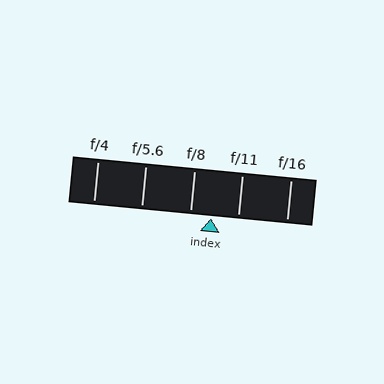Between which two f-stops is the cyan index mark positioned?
The index mark is between f/8 and f/11.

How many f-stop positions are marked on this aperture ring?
There are 5 f-stop positions marked.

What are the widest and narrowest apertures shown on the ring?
The widest aperture shown is f/4 and the narrowest is f/16.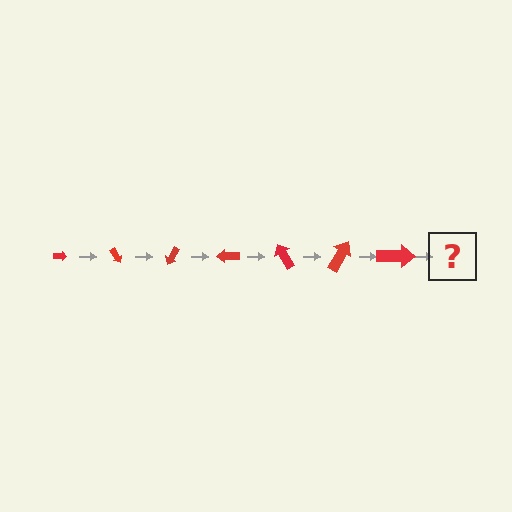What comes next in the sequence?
The next element should be an arrow, larger than the previous one and rotated 420 degrees from the start.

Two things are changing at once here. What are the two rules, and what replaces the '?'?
The two rules are that the arrow grows larger each step and it rotates 60 degrees each step. The '?' should be an arrow, larger than the previous one and rotated 420 degrees from the start.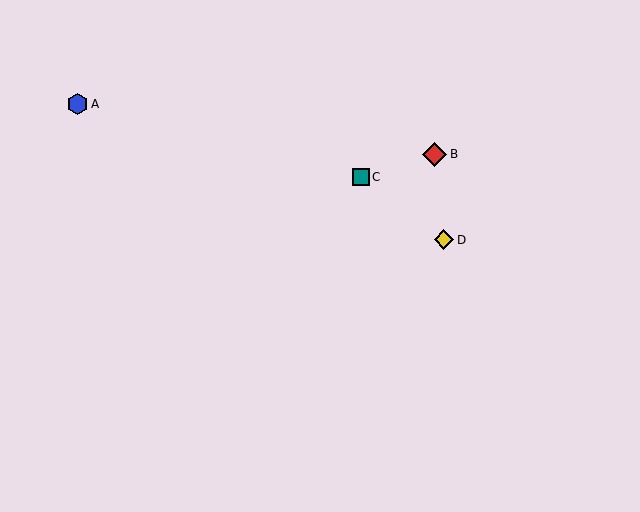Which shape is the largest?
The red diamond (labeled B) is the largest.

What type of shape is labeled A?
Shape A is a blue hexagon.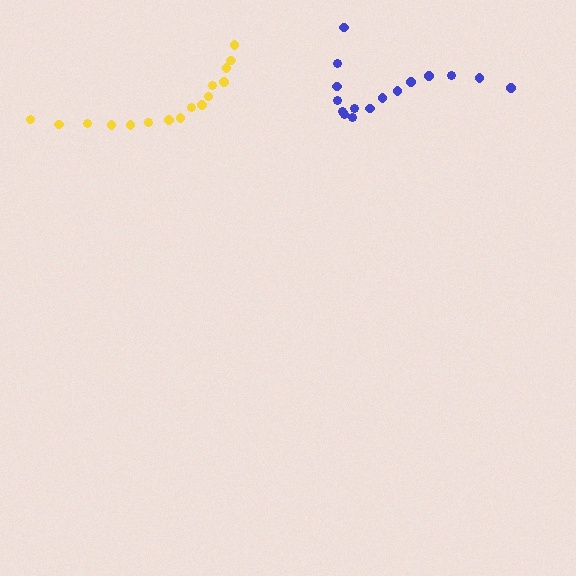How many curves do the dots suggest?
There are 2 distinct paths.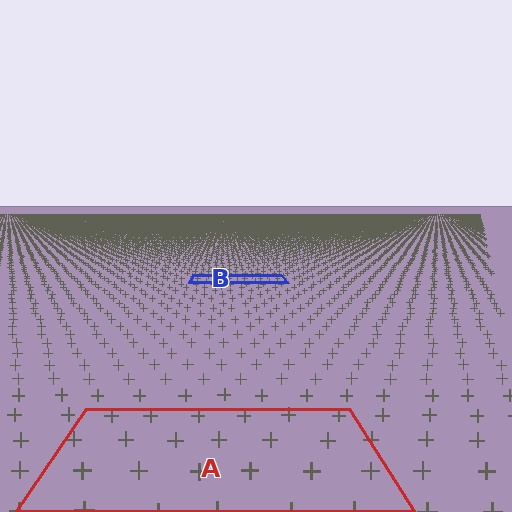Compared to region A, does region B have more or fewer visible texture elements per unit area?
Region B has more texture elements per unit area — they are packed more densely because it is farther away.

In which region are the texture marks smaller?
The texture marks are smaller in region B, because it is farther away.